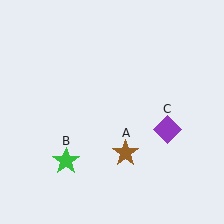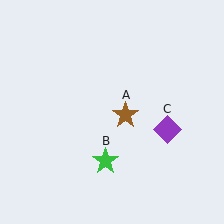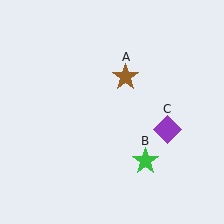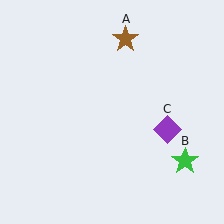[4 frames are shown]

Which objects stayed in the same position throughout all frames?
Purple diamond (object C) remained stationary.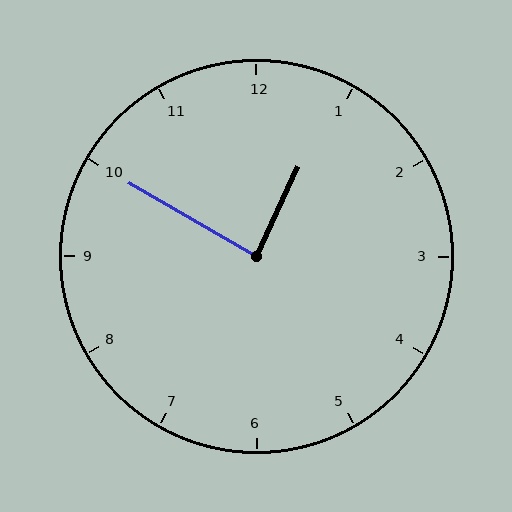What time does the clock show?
12:50.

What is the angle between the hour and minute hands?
Approximately 85 degrees.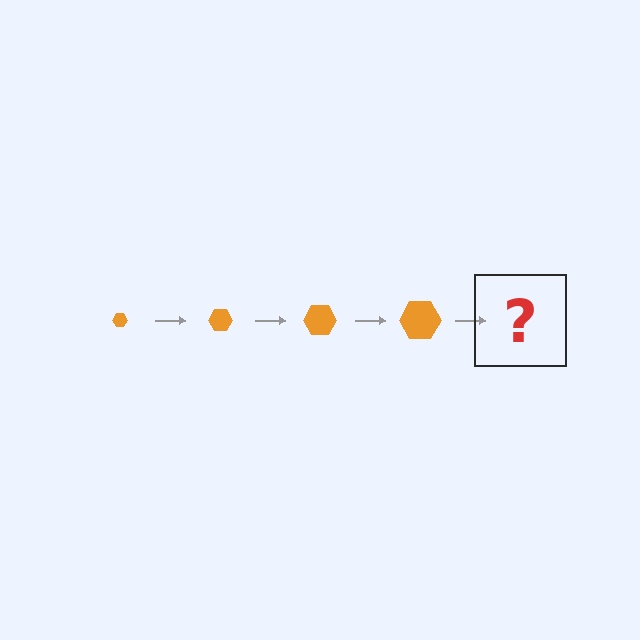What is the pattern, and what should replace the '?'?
The pattern is that the hexagon gets progressively larger each step. The '?' should be an orange hexagon, larger than the previous one.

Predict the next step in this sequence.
The next step is an orange hexagon, larger than the previous one.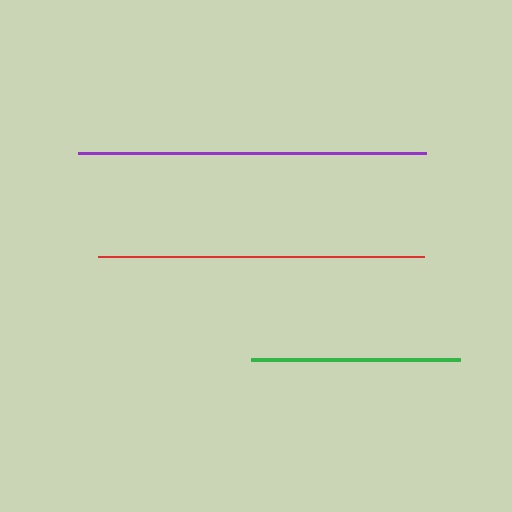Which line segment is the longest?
The purple line is the longest at approximately 348 pixels.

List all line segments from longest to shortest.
From longest to shortest: purple, red, green.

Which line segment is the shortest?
The green line is the shortest at approximately 209 pixels.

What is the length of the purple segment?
The purple segment is approximately 348 pixels long.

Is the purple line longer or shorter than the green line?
The purple line is longer than the green line.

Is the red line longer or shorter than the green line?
The red line is longer than the green line.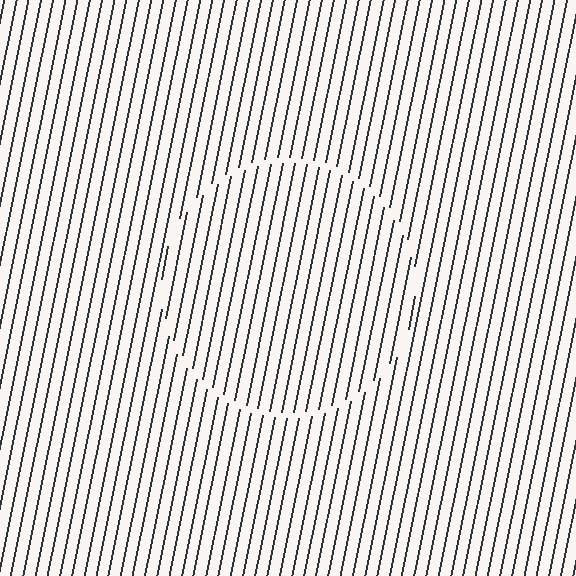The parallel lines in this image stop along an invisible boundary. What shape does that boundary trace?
An illusory circle. The interior of the shape contains the same grating, shifted by half a period — the contour is defined by the phase discontinuity where line-ends from the inner and outer gratings abut.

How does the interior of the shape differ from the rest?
The interior of the shape contains the same grating, shifted by half a period — the contour is defined by the phase discontinuity where line-ends from the inner and outer gratings abut.